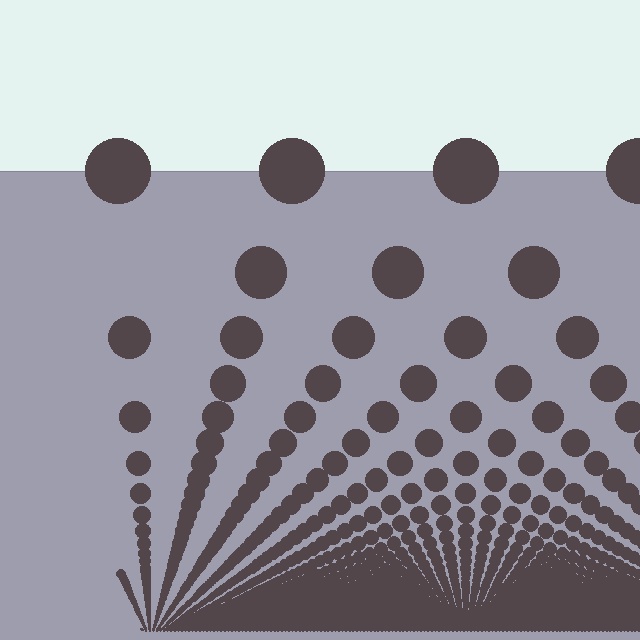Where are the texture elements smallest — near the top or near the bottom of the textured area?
Near the bottom.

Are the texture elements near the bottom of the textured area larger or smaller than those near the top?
Smaller. The gradient is inverted — elements near the bottom are smaller and denser.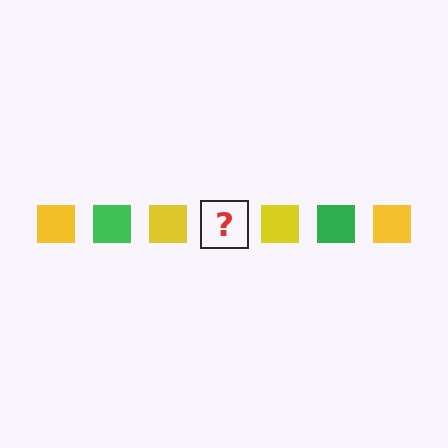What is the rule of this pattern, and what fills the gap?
The rule is that the pattern cycles through yellow, green squares. The gap should be filled with a green square.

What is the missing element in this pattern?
The missing element is a green square.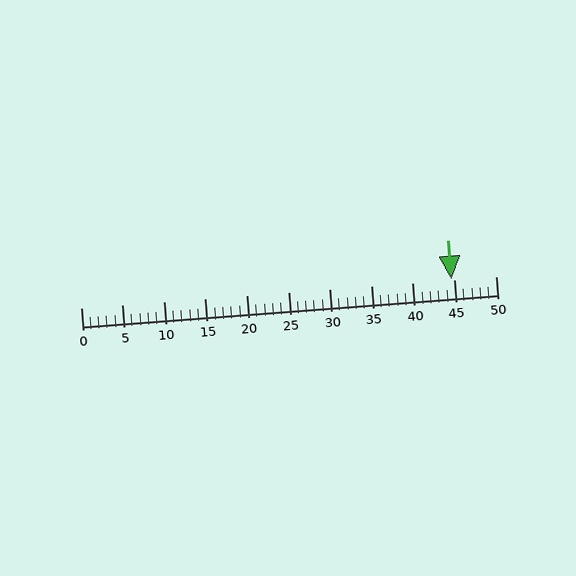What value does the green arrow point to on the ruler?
The green arrow points to approximately 45.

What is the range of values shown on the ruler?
The ruler shows values from 0 to 50.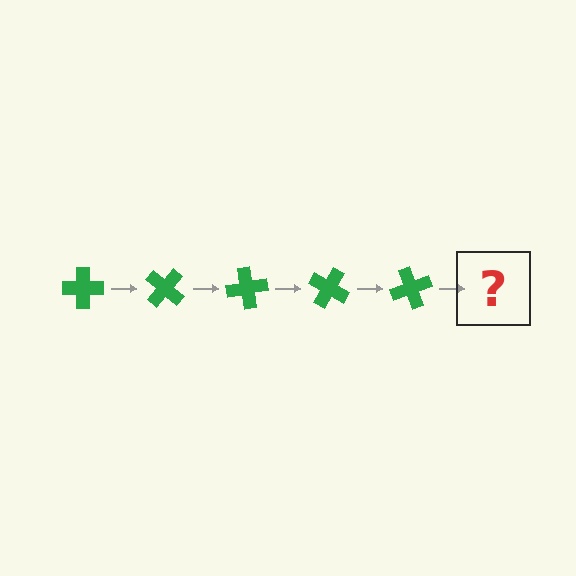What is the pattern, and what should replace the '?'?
The pattern is that the cross rotates 40 degrees each step. The '?' should be a green cross rotated 200 degrees.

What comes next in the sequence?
The next element should be a green cross rotated 200 degrees.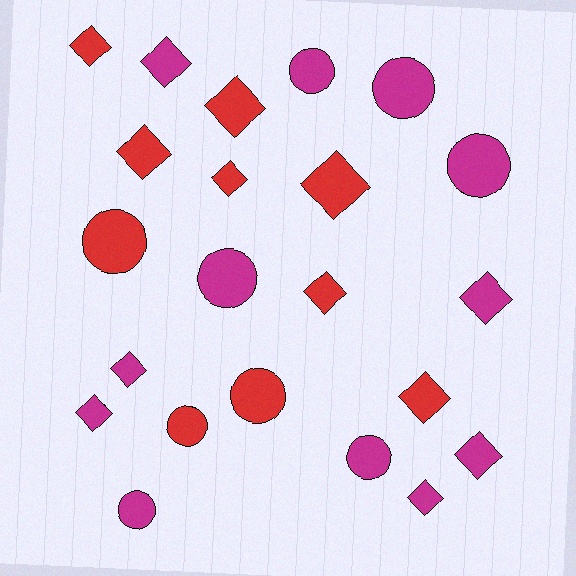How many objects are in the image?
There are 22 objects.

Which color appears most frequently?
Magenta, with 12 objects.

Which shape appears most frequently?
Diamond, with 13 objects.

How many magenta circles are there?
There are 6 magenta circles.